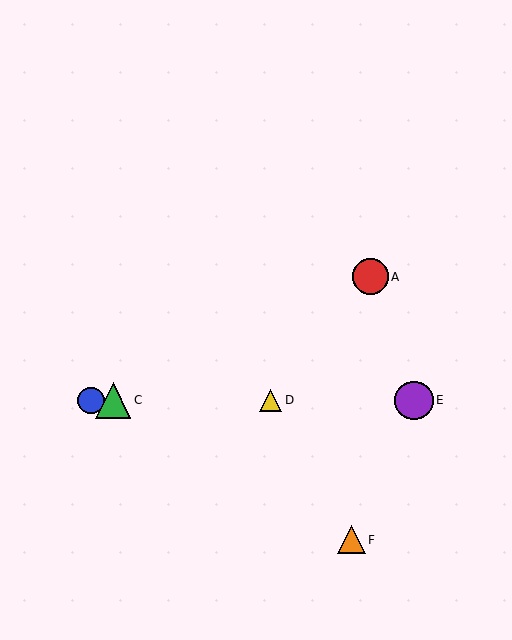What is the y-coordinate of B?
Object B is at y≈400.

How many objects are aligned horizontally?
4 objects (B, C, D, E) are aligned horizontally.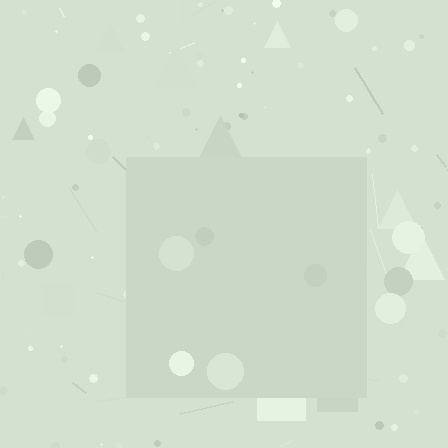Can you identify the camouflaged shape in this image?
The camouflaged shape is a square.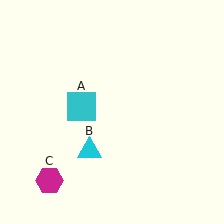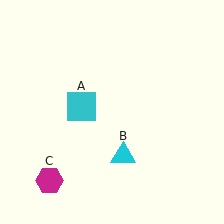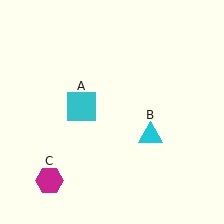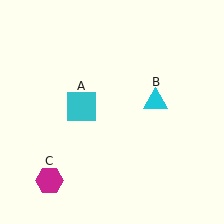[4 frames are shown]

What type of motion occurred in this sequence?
The cyan triangle (object B) rotated counterclockwise around the center of the scene.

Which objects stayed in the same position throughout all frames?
Cyan square (object A) and magenta hexagon (object C) remained stationary.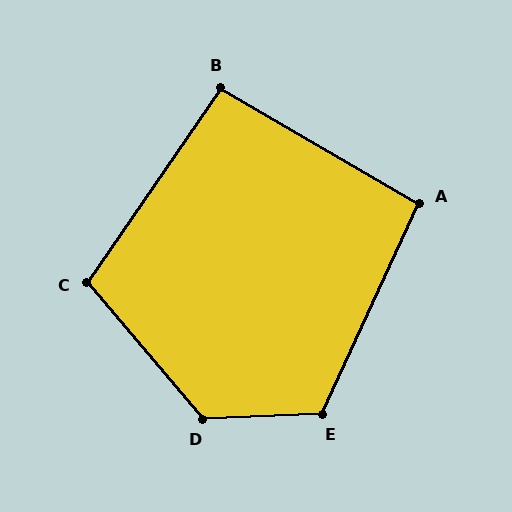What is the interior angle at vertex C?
Approximately 105 degrees (obtuse).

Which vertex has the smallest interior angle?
B, at approximately 94 degrees.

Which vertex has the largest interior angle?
D, at approximately 128 degrees.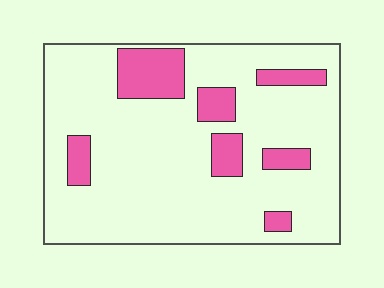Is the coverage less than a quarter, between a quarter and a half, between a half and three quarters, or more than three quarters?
Less than a quarter.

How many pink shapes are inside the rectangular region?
7.